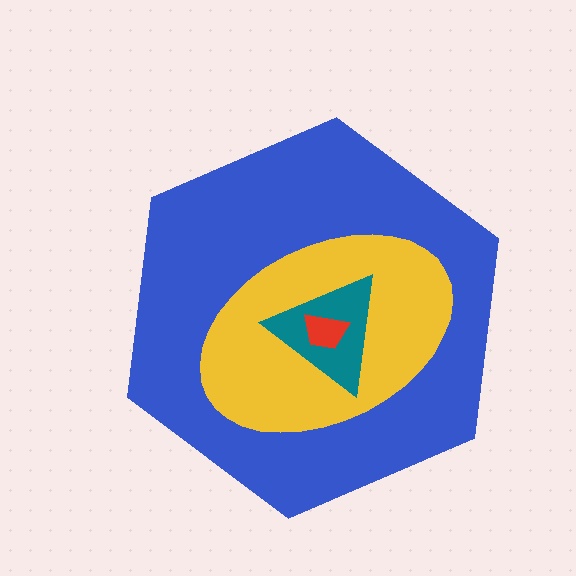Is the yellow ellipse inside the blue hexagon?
Yes.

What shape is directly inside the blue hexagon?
The yellow ellipse.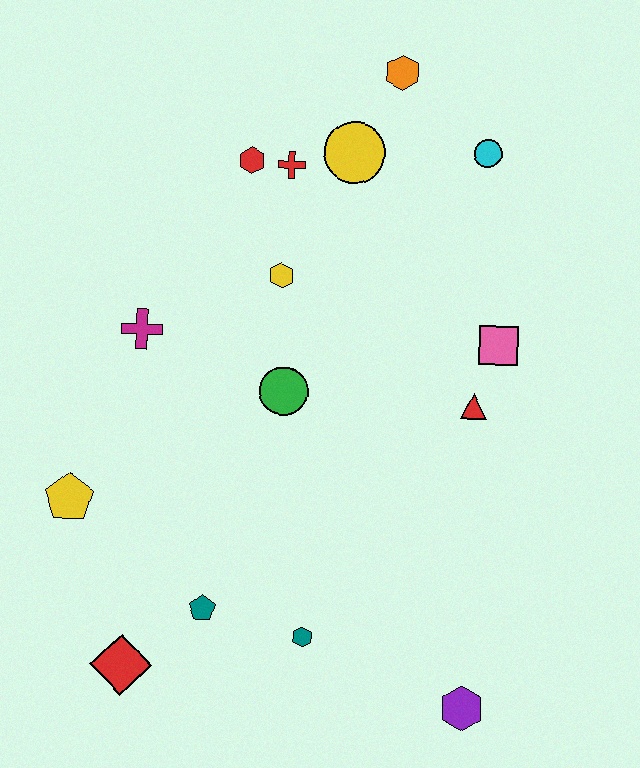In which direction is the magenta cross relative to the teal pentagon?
The magenta cross is above the teal pentagon.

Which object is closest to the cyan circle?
The orange hexagon is closest to the cyan circle.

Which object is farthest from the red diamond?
The orange hexagon is farthest from the red diamond.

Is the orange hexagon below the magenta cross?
No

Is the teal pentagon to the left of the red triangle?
Yes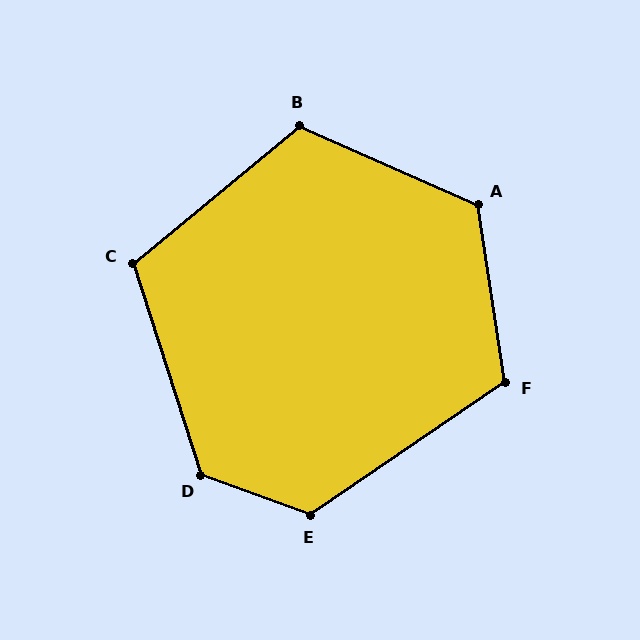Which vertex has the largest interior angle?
D, at approximately 128 degrees.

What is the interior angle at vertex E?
Approximately 125 degrees (obtuse).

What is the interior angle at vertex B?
Approximately 116 degrees (obtuse).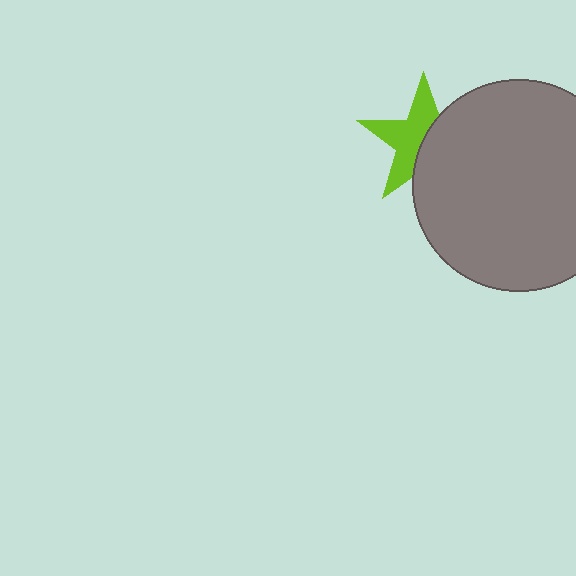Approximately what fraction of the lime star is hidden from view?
Roughly 46% of the lime star is hidden behind the gray circle.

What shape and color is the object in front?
The object in front is a gray circle.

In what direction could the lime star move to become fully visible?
The lime star could move left. That would shift it out from behind the gray circle entirely.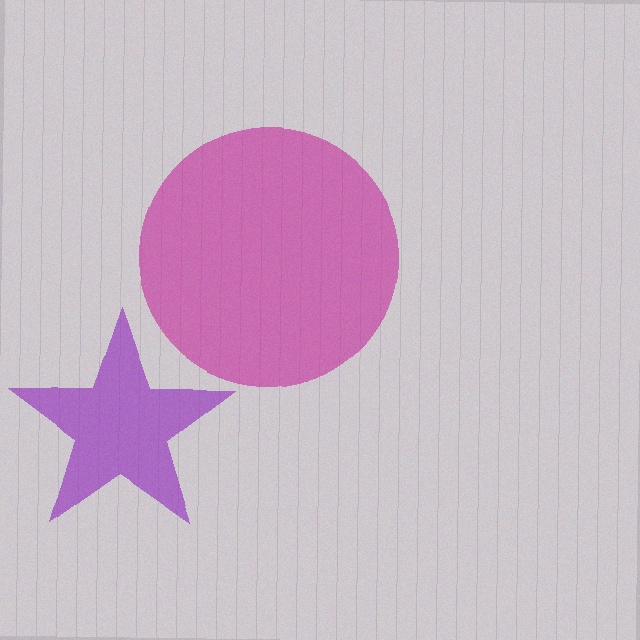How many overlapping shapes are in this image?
There are 2 overlapping shapes in the image.